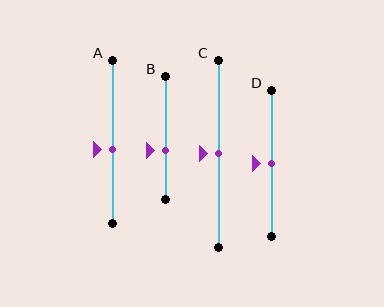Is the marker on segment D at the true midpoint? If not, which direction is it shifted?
Yes, the marker on segment D is at the true midpoint.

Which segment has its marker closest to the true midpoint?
Segment C has its marker closest to the true midpoint.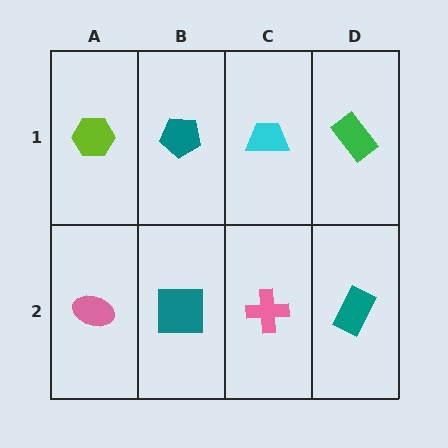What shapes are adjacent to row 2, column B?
A teal pentagon (row 1, column B), a pink ellipse (row 2, column A), a pink cross (row 2, column C).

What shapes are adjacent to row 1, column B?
A teal square (row 2, column B), a lime hexagon (row 1, column A), a cyan trapezoid (row 1, column C).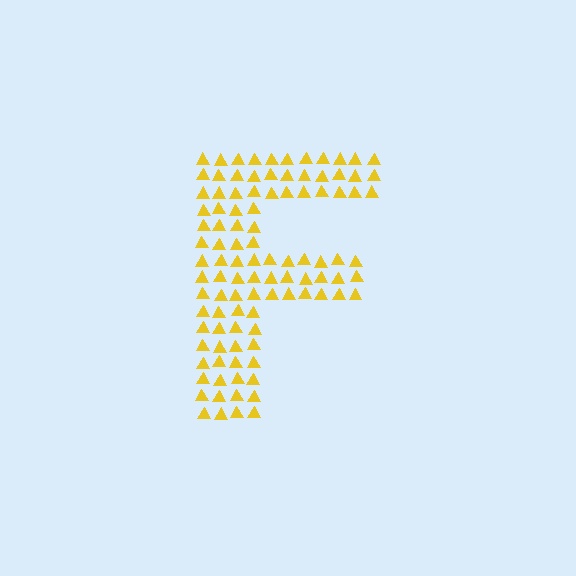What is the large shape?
The large shape is the letter F.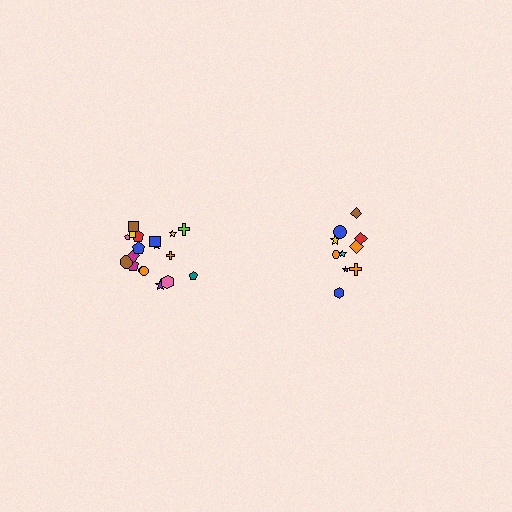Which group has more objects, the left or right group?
The left group.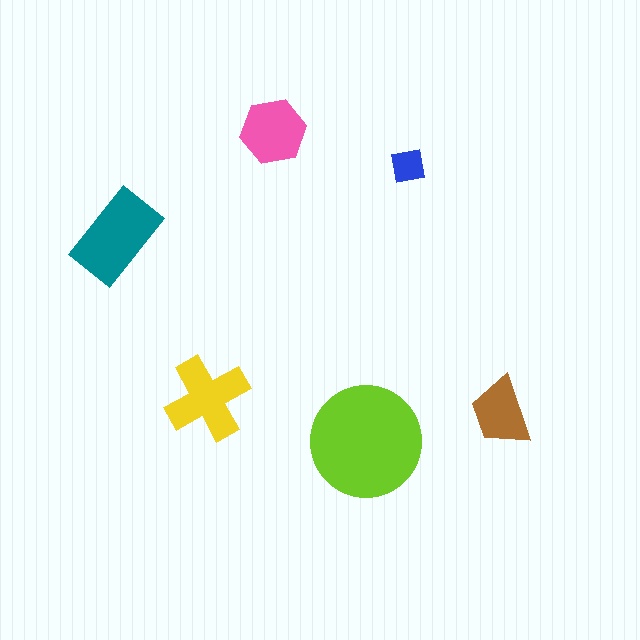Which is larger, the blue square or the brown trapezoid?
The brown trapezoid.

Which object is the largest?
The lime circle.